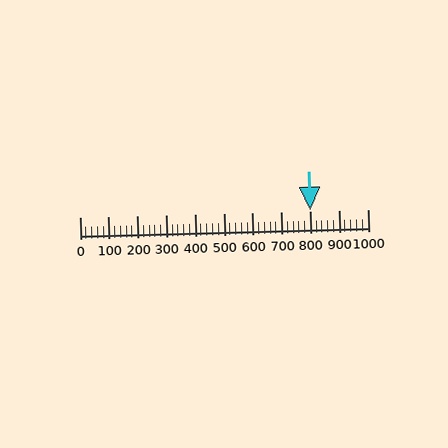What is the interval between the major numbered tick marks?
The major tick marks are spaced 100 units apart.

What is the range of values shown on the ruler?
The ruler shows values from 0 to 1000.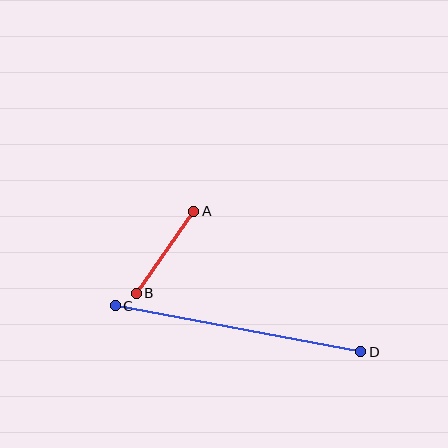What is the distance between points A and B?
The distance is approximately 100 pixels.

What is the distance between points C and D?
The distance is approximately 250 pixels.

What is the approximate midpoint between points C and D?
The midpoint is at approximately (238, 329) pixels.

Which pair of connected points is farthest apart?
Points C and D are farthest apart.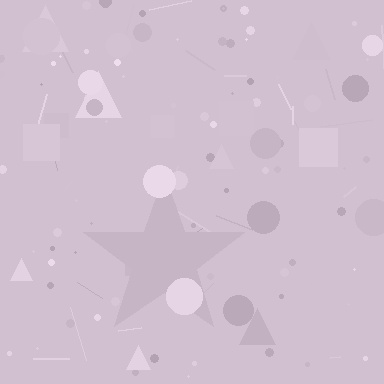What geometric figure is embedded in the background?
A star is embedded in the background.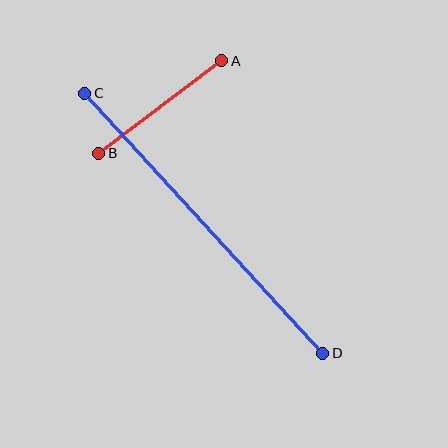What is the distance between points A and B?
The distance is approximately 154 pixels.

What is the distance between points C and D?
The distance is approximately 352 pixels.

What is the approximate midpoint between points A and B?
The midpoint is at approximately (160, 107) pixels.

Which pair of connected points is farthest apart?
Points C and D are farthest apart.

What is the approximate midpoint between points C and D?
The midpoint is at approximately (204, 223) pixels.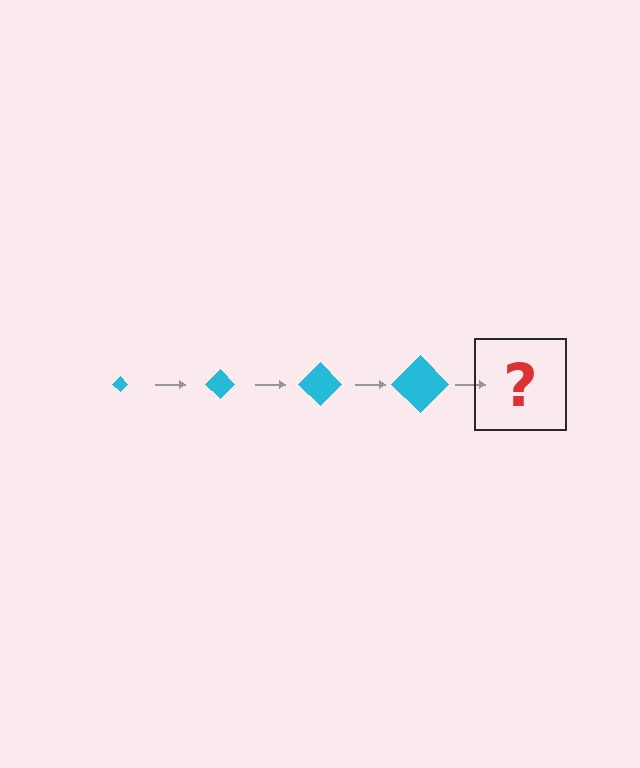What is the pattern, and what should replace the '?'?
The pattern is that the diamond gets progressively larger each step. The '?' should be a cyan diamond, larger than the previous one.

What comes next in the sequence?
The next element should be a cyan diamond, larger than the previous one.